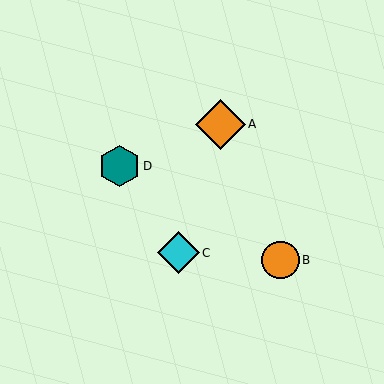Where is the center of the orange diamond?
The center of the orange diamond is at (220, 124).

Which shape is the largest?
The orange diamond (labeled A) is the largest.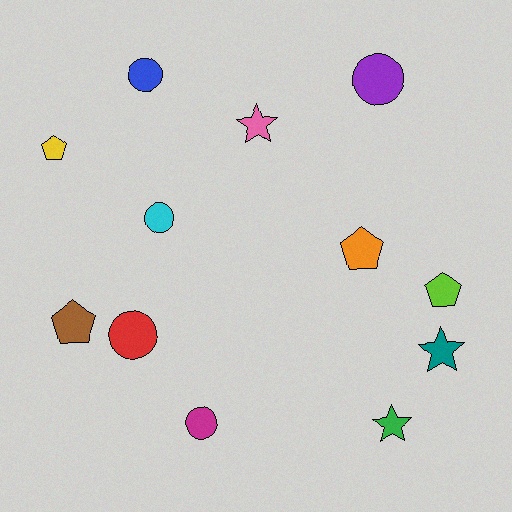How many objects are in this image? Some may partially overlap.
There are 12 objects.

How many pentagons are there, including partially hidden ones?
There are 4 pentagons.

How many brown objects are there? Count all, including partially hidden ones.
There is 1 brown object.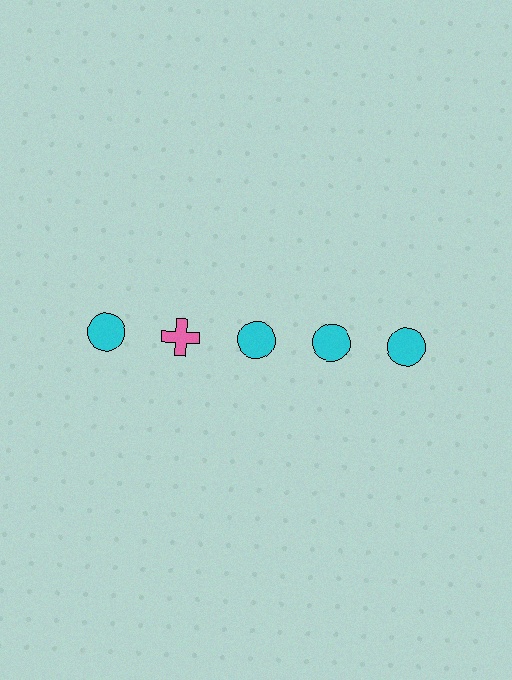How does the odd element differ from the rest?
It differs in both color (pink instead of cyan) and shape (cross instead of circle).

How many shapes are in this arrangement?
There are 5 shapes arranged in a grid pattern.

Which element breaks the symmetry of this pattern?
The pink cross in the top row, second from left column breaks the symmetry. All other shapes are cyan circles.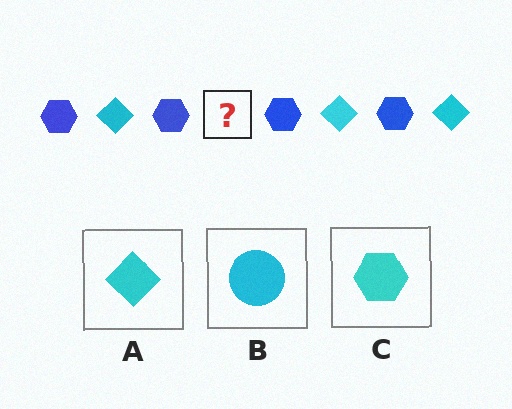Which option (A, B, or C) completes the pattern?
A.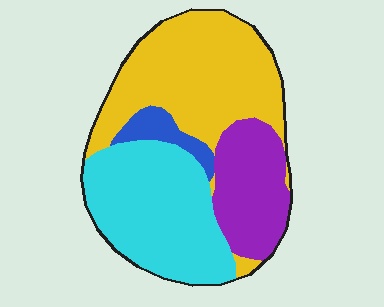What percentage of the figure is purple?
Purple covers 20% of the figure.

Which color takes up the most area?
Yellow, at roughly 40%.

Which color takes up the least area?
Blue, at roughly 5%.